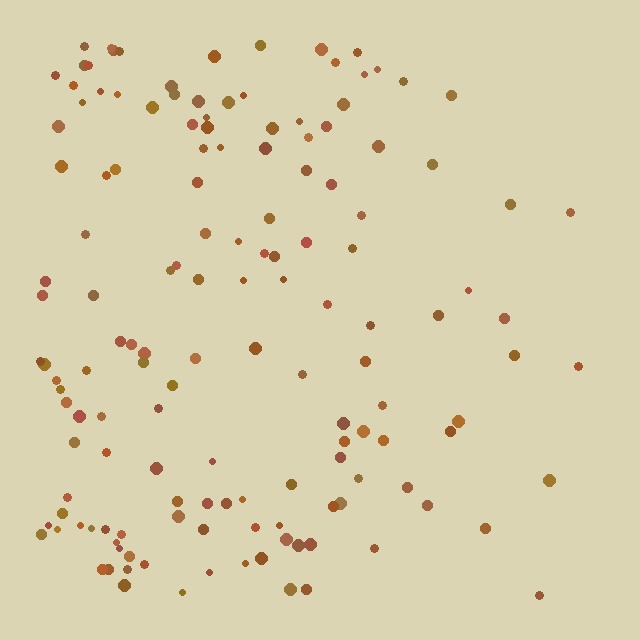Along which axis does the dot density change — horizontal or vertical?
Horizontal.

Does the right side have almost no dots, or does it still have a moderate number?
Still a moderate number, just noticeably fewer than the left.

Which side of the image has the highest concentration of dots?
The left.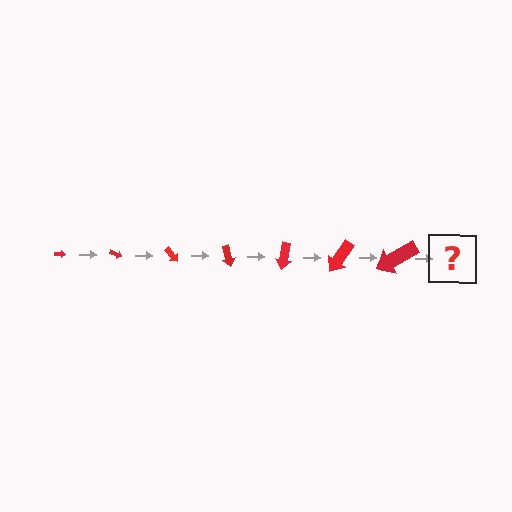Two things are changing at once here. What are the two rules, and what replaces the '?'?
The two rules are that the arrow grows larger each step and it rotates 25 degrees each step. The '?' should be an arrow, larger than the previous one and rotated 175 degrees from the start.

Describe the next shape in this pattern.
It should be an arrow, larger than the previous one and rotated 175 degrees from the start.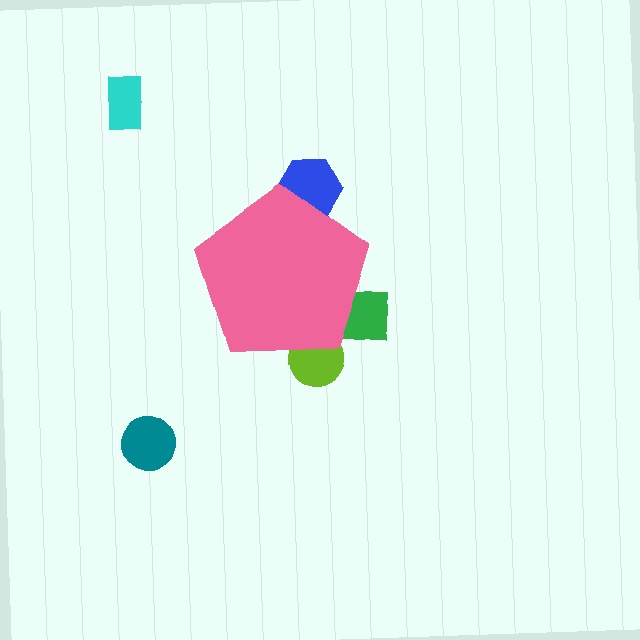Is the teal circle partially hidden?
No, the teal circle is fully visible.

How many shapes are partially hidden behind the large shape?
3 shapes are partially hidden.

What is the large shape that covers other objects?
A pink pentagon.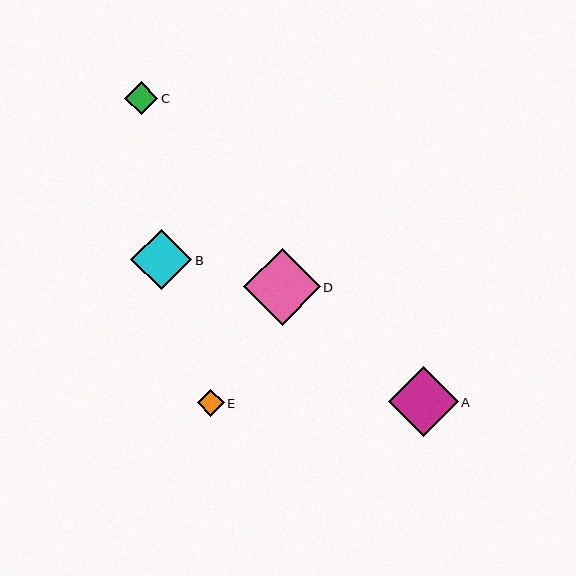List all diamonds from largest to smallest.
From largest to smallest: D, A, B, C, E.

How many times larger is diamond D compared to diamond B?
Diamond D is approximately 1.3 times the size of diamond B.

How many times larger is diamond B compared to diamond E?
Diamond B is approximately 2.2 times the size of diamond E.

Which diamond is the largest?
Diamond D is the largest with a size of approximately 76 pixels.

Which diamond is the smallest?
Diamond E is the smallest with a size of approximately 27 pixels.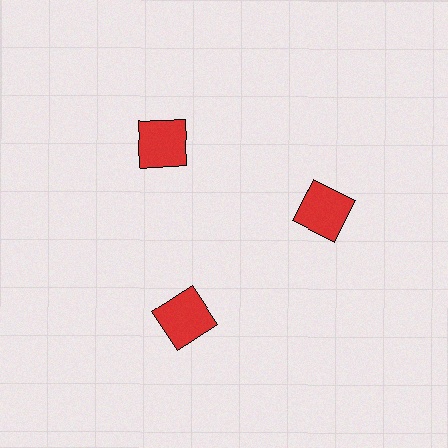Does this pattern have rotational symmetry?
Yes, this pattern has 3-fold rotational symmetry. It looks the same after rotating 120 degrees around the center.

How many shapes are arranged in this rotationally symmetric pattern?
There are 3 shapes, arranged in 3 groups of 1.